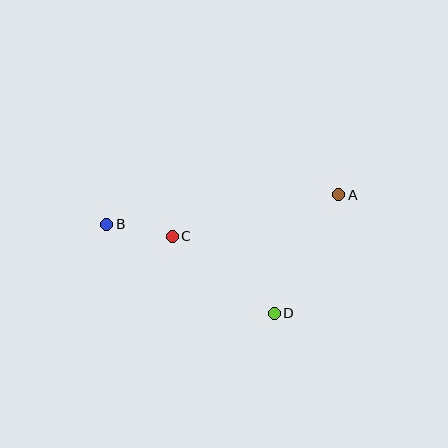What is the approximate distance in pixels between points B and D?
The distance between B and D is approximately 190 pixels.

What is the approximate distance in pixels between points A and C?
The distance between A and C is approximately 171 pixels.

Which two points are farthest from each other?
Points A and B are farthest from each other.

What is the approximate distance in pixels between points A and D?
The distance between A and D is approximately 135 pixels.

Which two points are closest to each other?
Points B and C are closest to each other.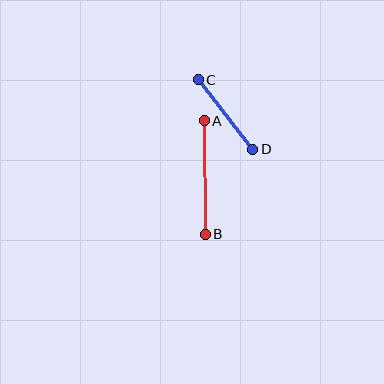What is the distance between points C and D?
The distance is approximately 88 pixels.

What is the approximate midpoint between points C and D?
The midpoint is at approximately (225, 115) pixels.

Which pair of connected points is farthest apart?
Points A and B are farthest apart.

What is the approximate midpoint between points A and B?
The midpoint is at approximately (205, 177) pixels.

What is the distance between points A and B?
The distance is approximately 114 pixels.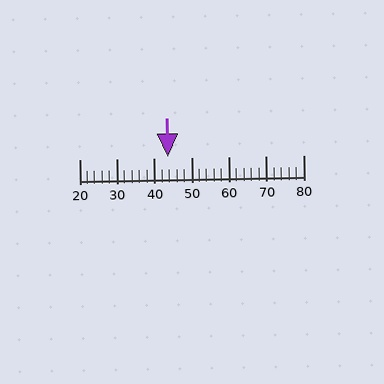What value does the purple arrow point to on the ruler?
The purple arrow points to approximately 44.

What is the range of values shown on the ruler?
The ruler shows values from 20 to 80.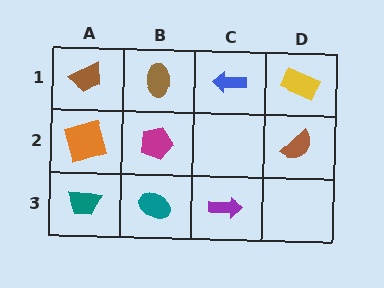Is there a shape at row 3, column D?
No, that cell is empty.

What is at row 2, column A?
An orange square.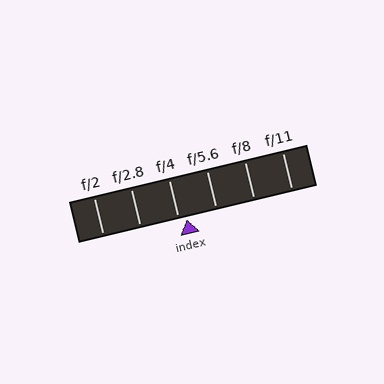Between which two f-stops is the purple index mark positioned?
The index mark is between f/4 and f/5.6.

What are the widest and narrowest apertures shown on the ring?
The widest aperture shown is f/2 and the narrowest is f/11.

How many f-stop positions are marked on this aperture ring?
There are 6 f-stop positions marked.